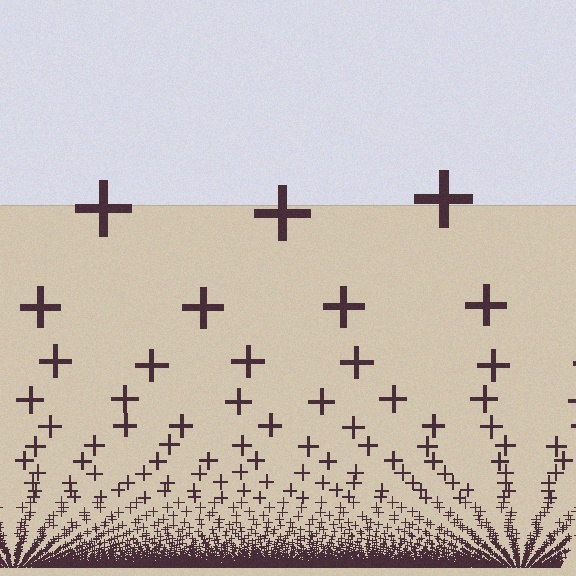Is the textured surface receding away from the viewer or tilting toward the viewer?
The surface appears to tilt toward the viewer. Texture elements get larger and sparser toward the top.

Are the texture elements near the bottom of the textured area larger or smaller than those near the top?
Smaller. The gradient is inverted — elements near the bottom are smaller and denser.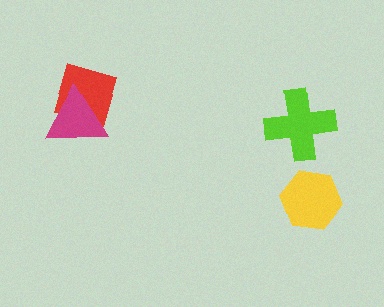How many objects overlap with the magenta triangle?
1 object overlaps with the magenta triangle.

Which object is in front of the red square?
The magenta triangle is in front of the red square.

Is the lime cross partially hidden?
No, no other shape covers it.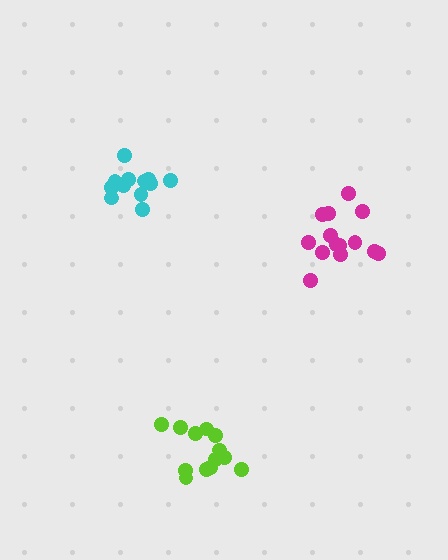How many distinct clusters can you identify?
There are 3 distinct clusters.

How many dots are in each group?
Group 1: 14 dots, Group 2: 12 dots, Group 3: 13 dots (39 total).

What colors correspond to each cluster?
The clusters are colored: magenta, cyan, lime.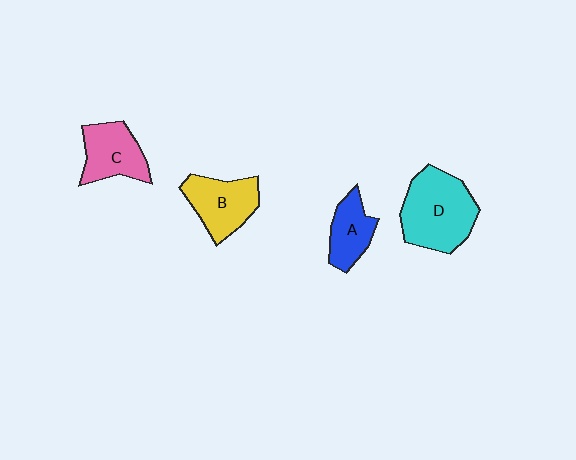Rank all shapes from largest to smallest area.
From largest to smallest: D (cyan), B (yellow), C (pink), A (blue).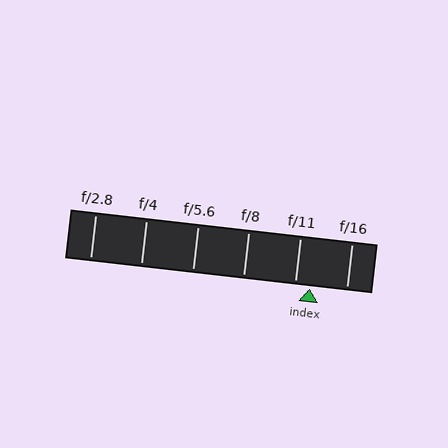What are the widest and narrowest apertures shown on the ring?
The widest aperture shown is f/2.8 and the narrowest is f/16.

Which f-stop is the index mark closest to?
The index mark is closest to f/11.